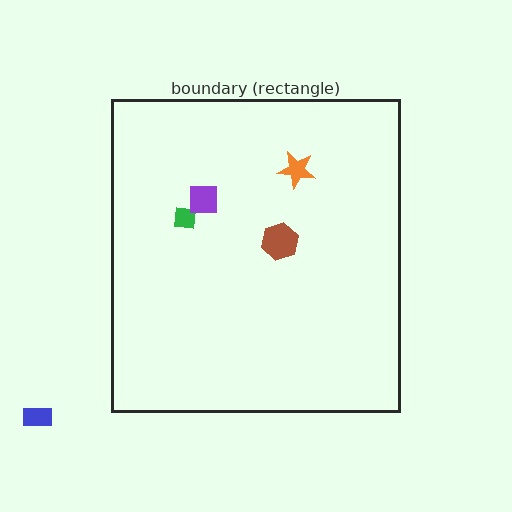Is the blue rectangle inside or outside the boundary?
Outside.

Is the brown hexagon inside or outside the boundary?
Inside.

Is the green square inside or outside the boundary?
Inside.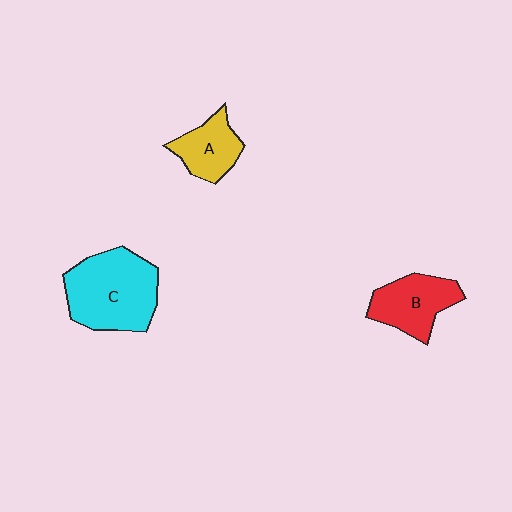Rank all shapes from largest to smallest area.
From largest to smallest: C (cyan), B (red), A (yellow).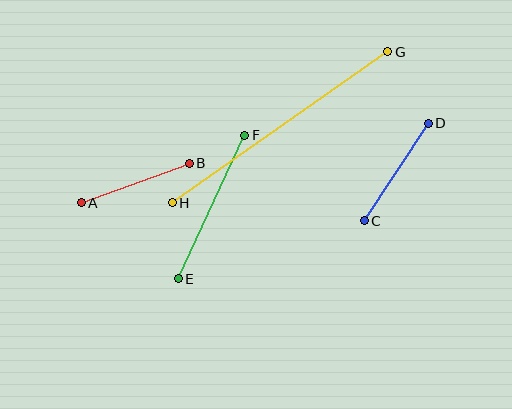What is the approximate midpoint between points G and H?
The midpoint is at approximately (280, 127) pixels.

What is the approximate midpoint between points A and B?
The midpoint is at approximately (135, 183) pixels.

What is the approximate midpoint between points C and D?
The midpoint is at approximately (396, 172) pixels.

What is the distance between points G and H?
The distance is approximately 263 pixels.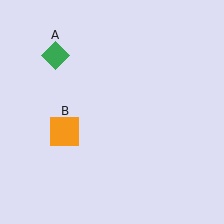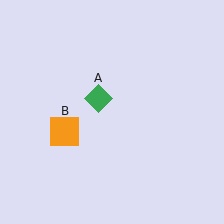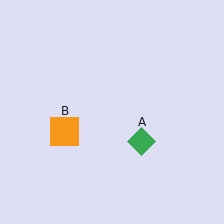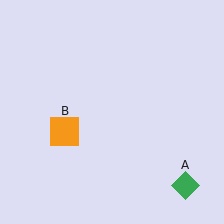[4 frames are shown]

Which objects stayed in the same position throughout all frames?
Orange square (object B) remained stationary.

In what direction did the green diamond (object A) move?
The green diamond (object A) moved down and to the right.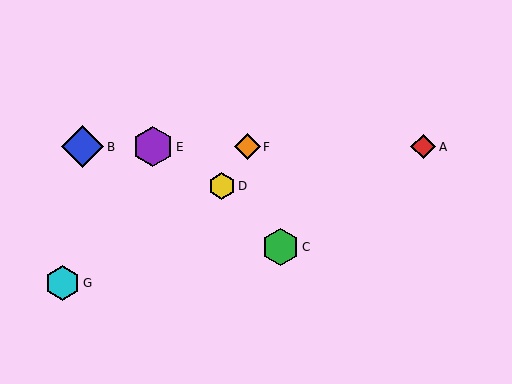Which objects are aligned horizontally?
Objects A, B, E, F are aligned horizontally.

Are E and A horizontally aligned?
Yes, both are at y≈147.